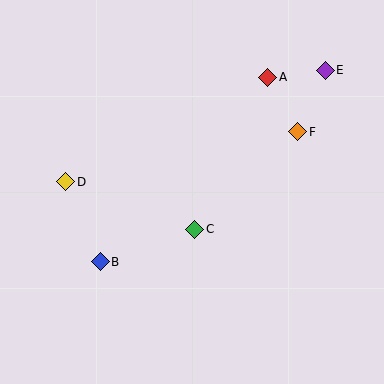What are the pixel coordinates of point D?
Point D is at (66, 182).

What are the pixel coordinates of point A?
Point A is at (268, 77).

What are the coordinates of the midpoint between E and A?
The midpoint between E and A is at (296, 74).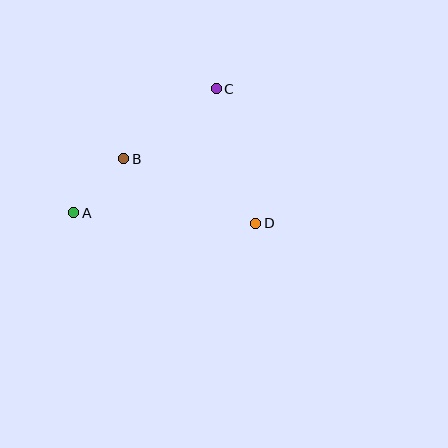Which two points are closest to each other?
Points A and B are closest to each other.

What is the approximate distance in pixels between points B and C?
The distance between B and C is approximately 116 pixels.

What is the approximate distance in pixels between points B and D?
The distance between B and D is approximately 147 pixels.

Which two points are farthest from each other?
Points A and C are farthest from each other.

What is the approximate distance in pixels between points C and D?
The distance between C and D is approximately 140 pixels.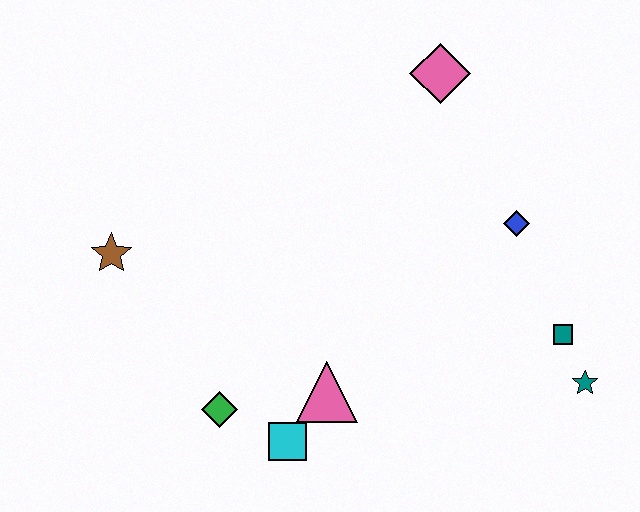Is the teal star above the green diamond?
Yes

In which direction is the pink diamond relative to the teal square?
The pink diamond is above the teal square.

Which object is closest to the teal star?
The teal square is closest to the teal star.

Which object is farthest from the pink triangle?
The pink diamond is farthest from the pink triangle.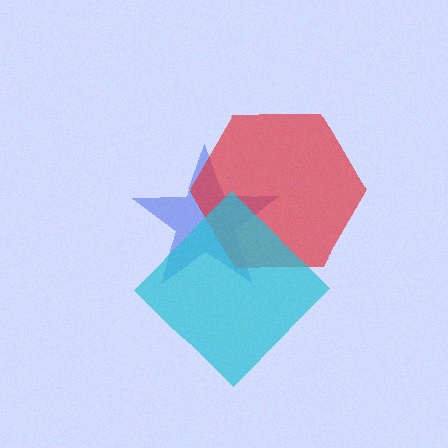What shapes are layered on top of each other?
The layered shapes are: a blue star, a red hexagon, a cyan diamond.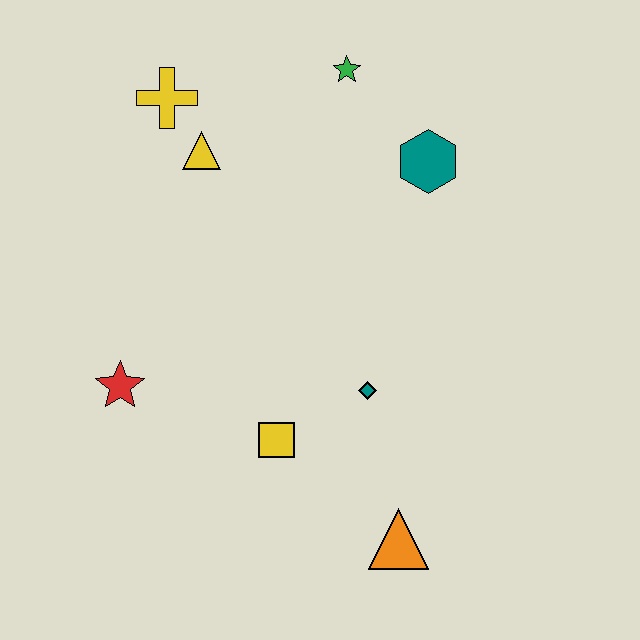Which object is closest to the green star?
The teal hexagon is closest to the green star.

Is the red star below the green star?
Yes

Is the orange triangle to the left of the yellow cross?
No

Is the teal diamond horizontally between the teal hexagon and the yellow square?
Yes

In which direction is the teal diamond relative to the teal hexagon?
The teal diamond is below the teal hexagon.